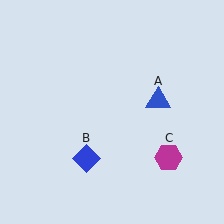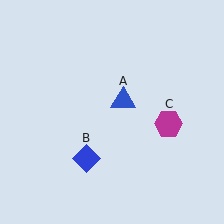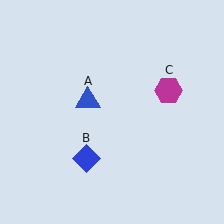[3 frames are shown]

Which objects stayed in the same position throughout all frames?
Blue diamond (object B) remained stationary.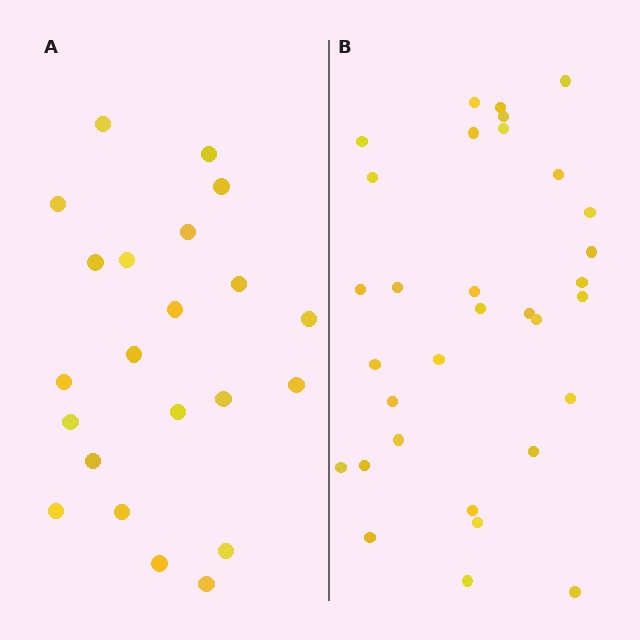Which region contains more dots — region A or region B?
Region B (the right region) has more dots.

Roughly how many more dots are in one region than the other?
Region B has roughly 10 or so more dots than region A.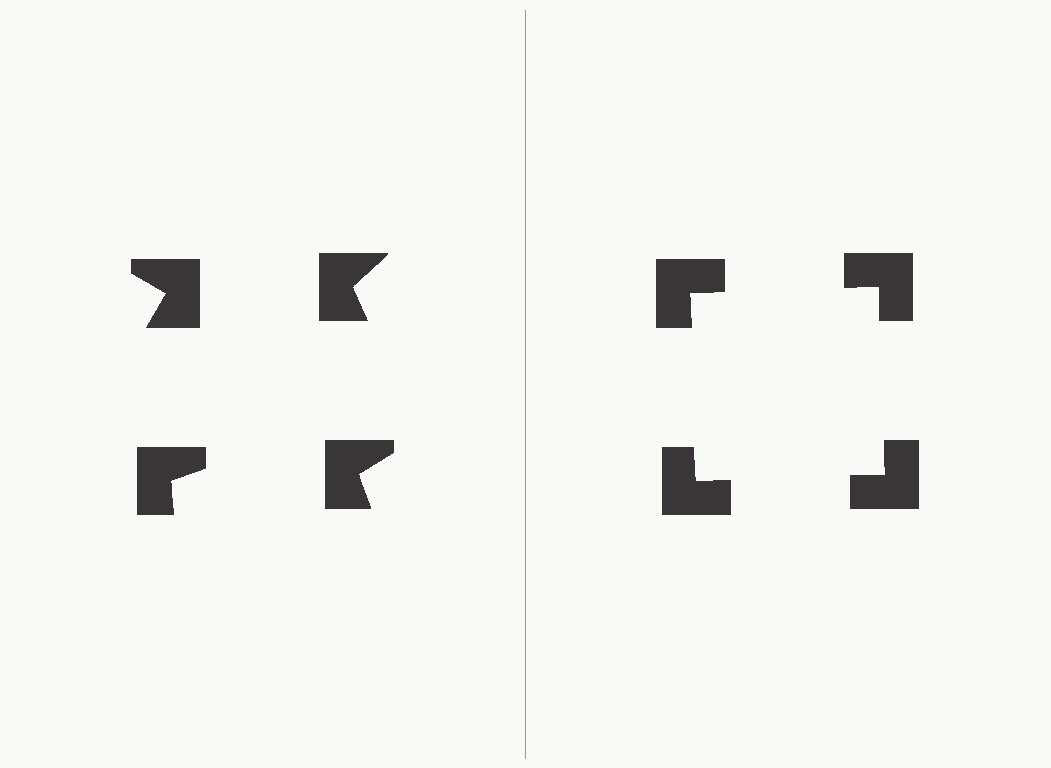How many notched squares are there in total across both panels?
8 — 4 on each side.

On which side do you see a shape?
An illusory square appears on the right side. On the left side the wedge cuts are rotated, so no coherent shape forms.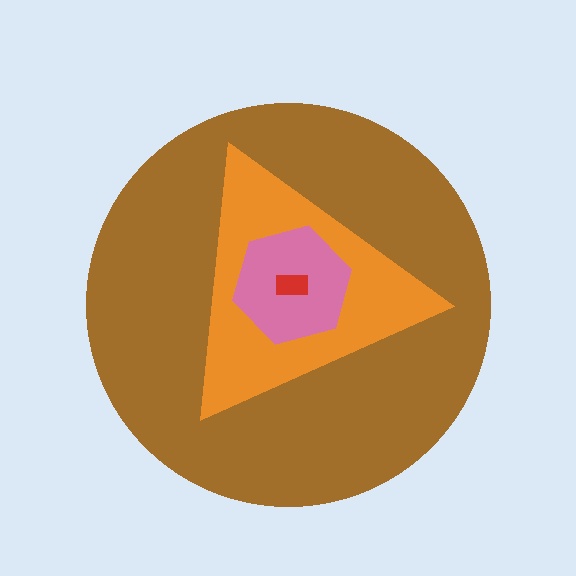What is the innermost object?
The red rectangle.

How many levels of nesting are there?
4.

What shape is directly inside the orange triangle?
The pink hexagon.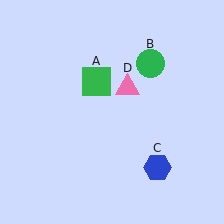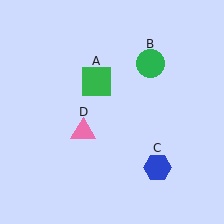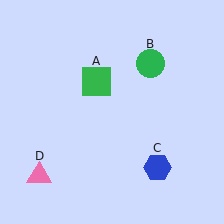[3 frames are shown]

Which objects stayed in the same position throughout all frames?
Green square (object A) and green circle (object B) and blue hexagon (object C) remained stationary.